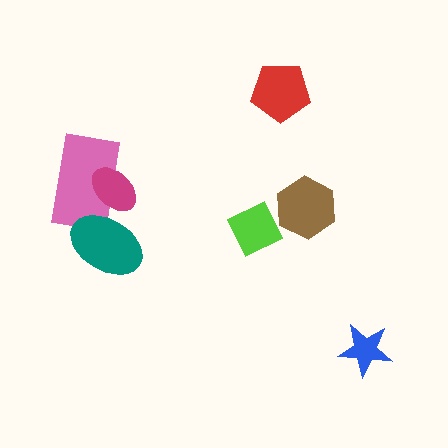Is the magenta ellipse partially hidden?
Yes, it is partially covered by another shape.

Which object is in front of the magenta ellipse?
The teal ellipse is in front of the magenta ellipse.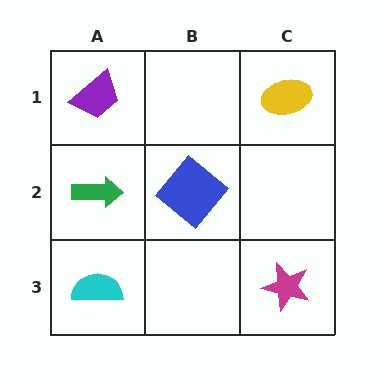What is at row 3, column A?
A cyan semicircle.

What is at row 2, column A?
A green arrow.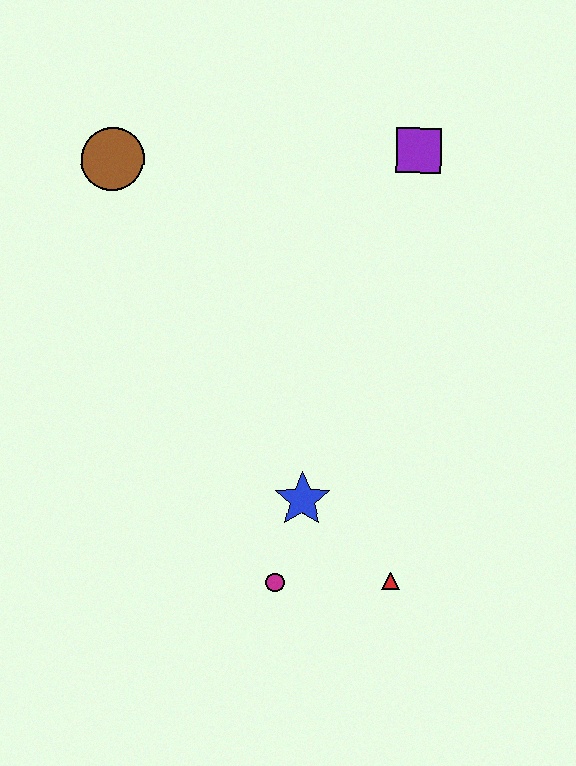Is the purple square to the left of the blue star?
No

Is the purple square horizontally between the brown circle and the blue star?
No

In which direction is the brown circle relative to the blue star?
The brown circle is above the blue star.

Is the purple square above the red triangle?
Yes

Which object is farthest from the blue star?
The brown circle is farthest from the blue star.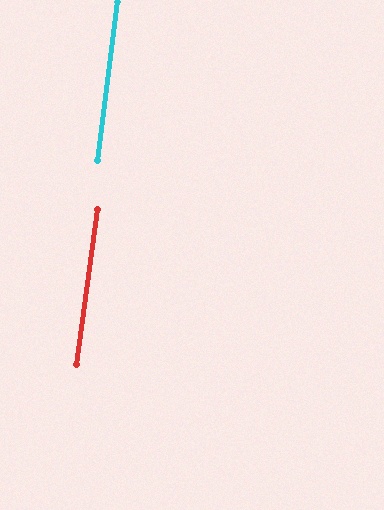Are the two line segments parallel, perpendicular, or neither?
Parallel — their directions differ by only 0.6°.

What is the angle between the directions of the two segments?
Approximately 1 degree.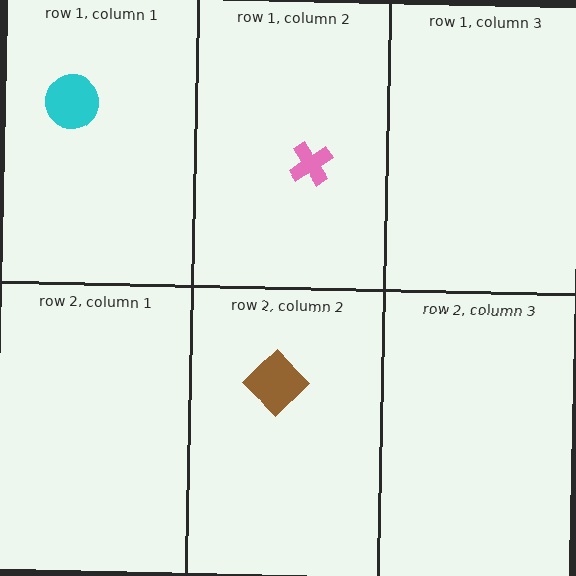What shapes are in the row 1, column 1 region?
The cyan circle.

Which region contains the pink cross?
The row 1, column 2 region.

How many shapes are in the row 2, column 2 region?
1.